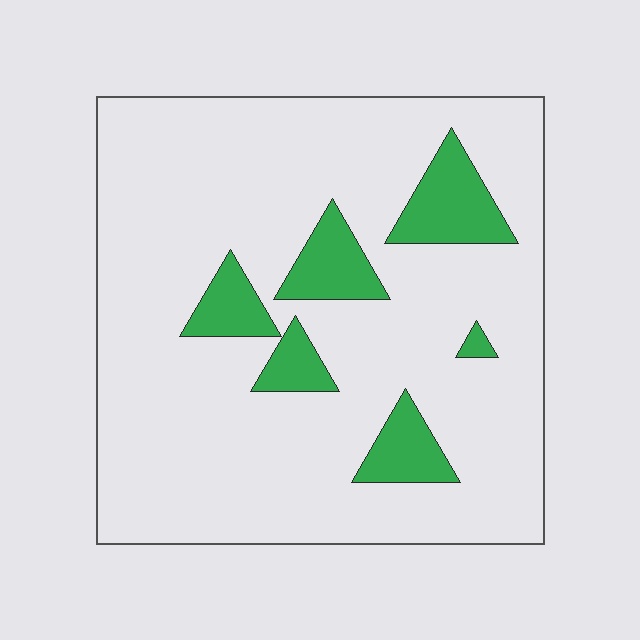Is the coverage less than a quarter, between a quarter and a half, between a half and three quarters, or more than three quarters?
Less than a quarter.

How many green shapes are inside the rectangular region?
6.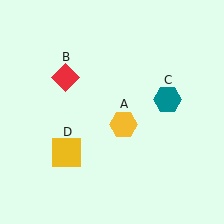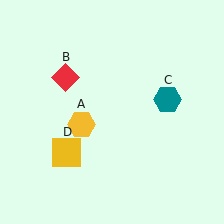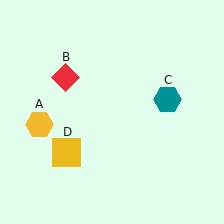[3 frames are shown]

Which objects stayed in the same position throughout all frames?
Red diamond (object B) and teal hexagon (object C) and yellow square (object D) remained stationary.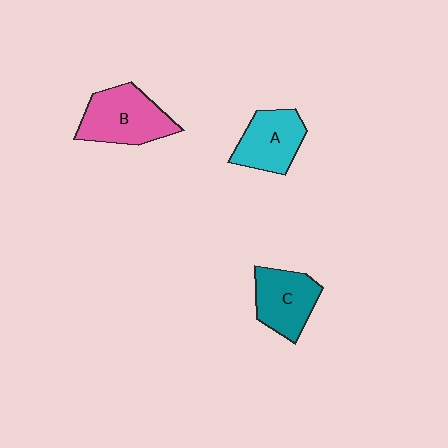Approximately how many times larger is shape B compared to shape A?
Approximately 1.3 times.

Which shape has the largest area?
Shape B (pink).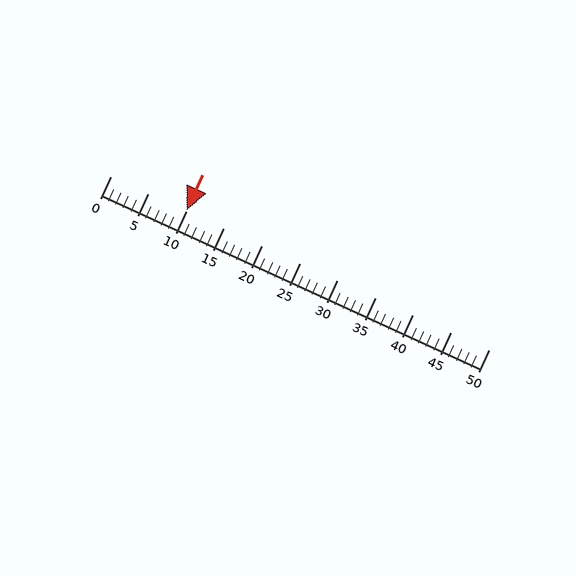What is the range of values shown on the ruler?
The ruler shows values from 0 to 50.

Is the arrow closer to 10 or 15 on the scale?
The arrow is closer to 10.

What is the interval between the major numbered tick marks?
The major tick marks are spaced 5 units apart.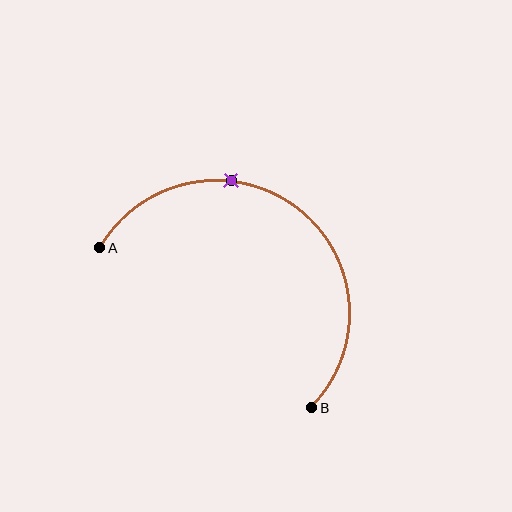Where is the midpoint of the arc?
The arc midpoint is the point on the curve farthest from the straight line joining A and B. It sits above and to the right of that line.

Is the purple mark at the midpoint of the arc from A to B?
No. The purple mark lies on the arc but is closer to endpoint A. The arc midpoint would be at the point on the curve equidistant along the arc from both A and B.